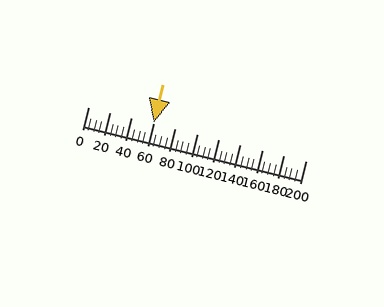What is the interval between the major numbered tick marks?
The major tick marks are spaced 20 units apart.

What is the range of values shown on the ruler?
The ruler shows values from 0 to 200.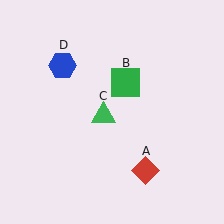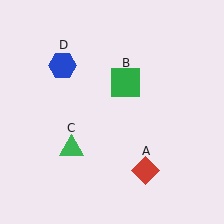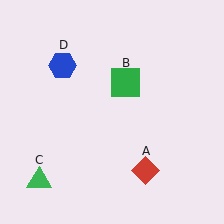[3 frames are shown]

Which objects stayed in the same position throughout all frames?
Red diamond (object A) and green square (object B) and blue hexagon (object D) remained stationary.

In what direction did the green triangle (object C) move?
The green triangle (object C) moved down and to the left.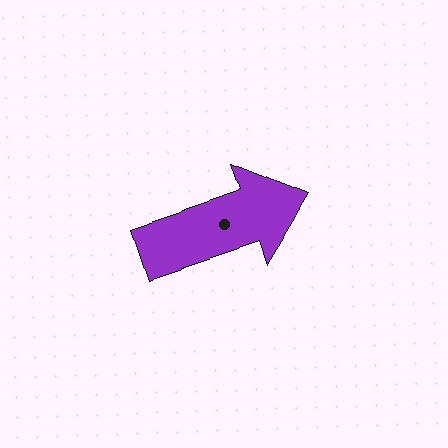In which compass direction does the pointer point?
East.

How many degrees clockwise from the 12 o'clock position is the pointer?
Approximately 71 degrees.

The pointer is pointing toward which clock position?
Roughly 2 o'clock.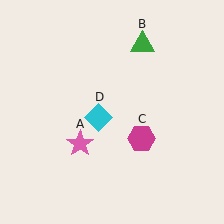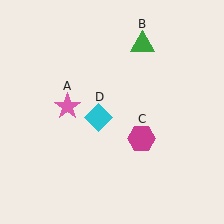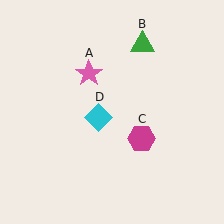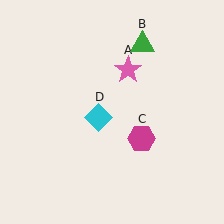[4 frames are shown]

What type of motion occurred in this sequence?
The pink star (object A) rotated clockwise around the center of the scene.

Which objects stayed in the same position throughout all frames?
Green triangle (object B) and magenta hexagon (object C) and cyan diamond (object D) remained stationary.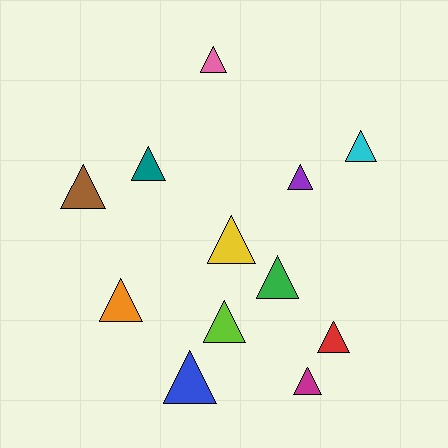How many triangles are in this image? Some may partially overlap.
There are 12 triangles.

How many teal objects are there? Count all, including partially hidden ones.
There is 1 teal object.